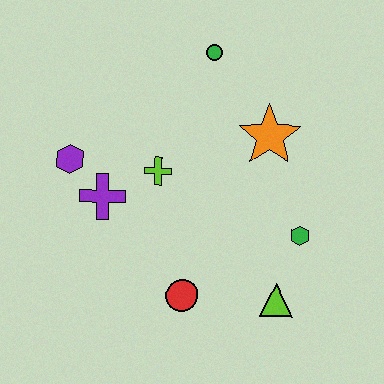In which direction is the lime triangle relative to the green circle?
The lime triangle is below the green circle.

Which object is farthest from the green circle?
The lime triangle is farthest from the green circle.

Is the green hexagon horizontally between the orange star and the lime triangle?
No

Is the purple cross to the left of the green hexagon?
Yes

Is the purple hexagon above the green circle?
No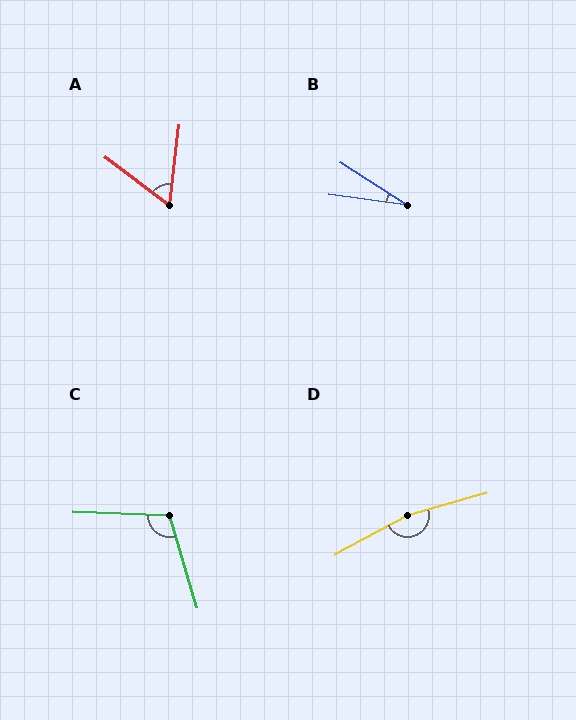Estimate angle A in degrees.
Approximately 60 degrees.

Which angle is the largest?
D, at approximately 167 degrees.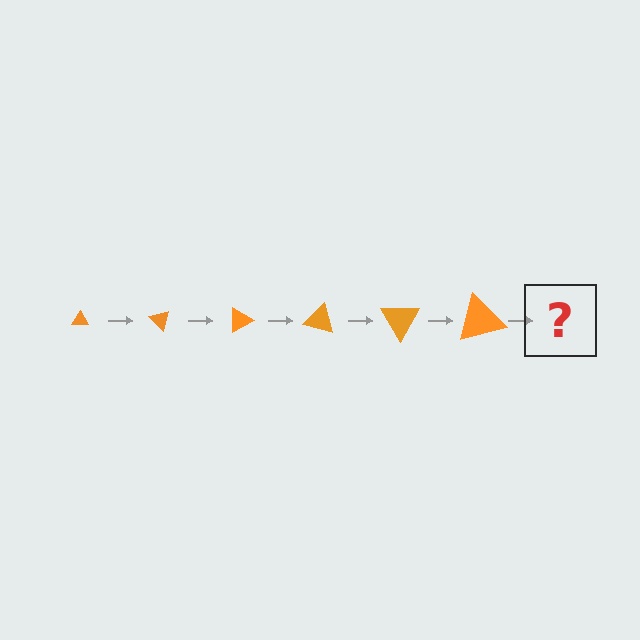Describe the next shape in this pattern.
It should be a triangle, larger than the previous one and rotated 270 degrees from the start.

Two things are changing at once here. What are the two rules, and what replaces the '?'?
The two rules are that the triangle grows larger each step and it rotates 45 degrees each step. The '?' should be a triangle, larger than the previous one and rotated 270 degrees from the start.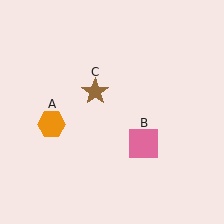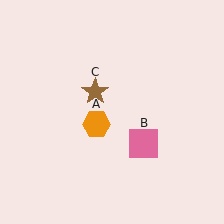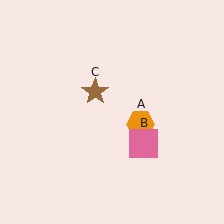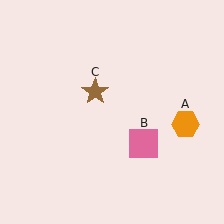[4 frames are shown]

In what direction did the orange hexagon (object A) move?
The orange hexagon (object A) moved right.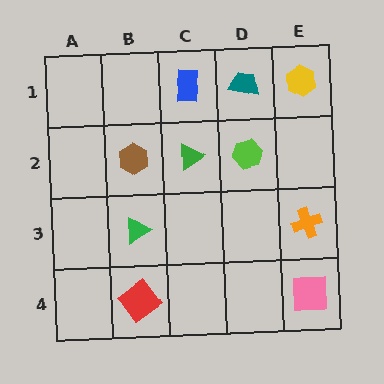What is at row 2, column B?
A brown hexagon.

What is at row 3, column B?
A green triangle.